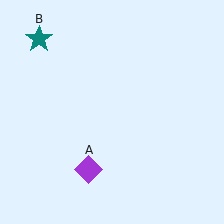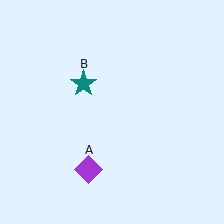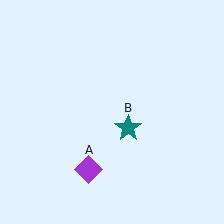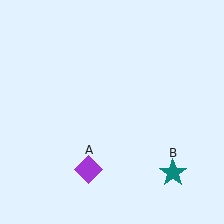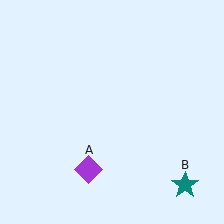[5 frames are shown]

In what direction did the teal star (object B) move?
The teal star (object B) moved down and to the right.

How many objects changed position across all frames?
1 object changed position: teal star (object B).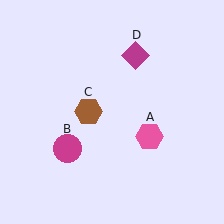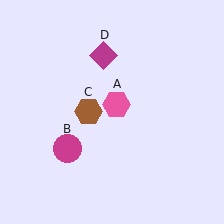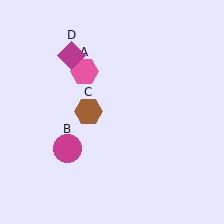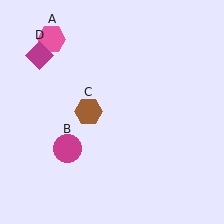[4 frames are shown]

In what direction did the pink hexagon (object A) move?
The pink hexagon (object A) moved up and to the left.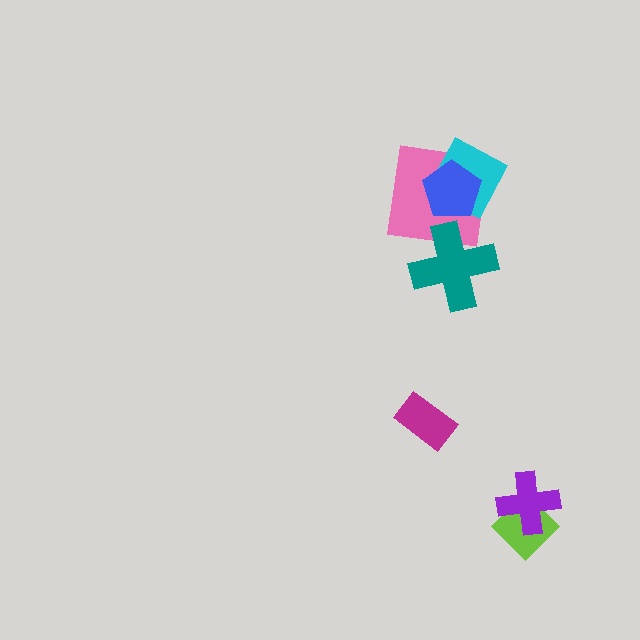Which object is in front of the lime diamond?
The purple cross is in front of the lime diamond.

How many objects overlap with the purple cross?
1 object overlaps with the purple cross.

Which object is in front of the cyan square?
The blue pentagon is in front of the cyan square.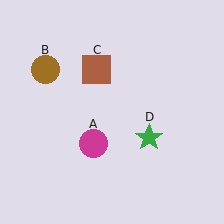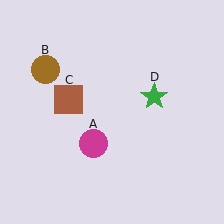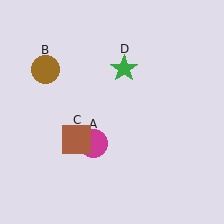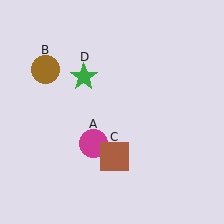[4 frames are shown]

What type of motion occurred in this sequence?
The brown square (object C), green star (object D) rotated counterclockwise around the center of the scene.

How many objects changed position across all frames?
2 objects changed position: brown square (object C), green star (object D).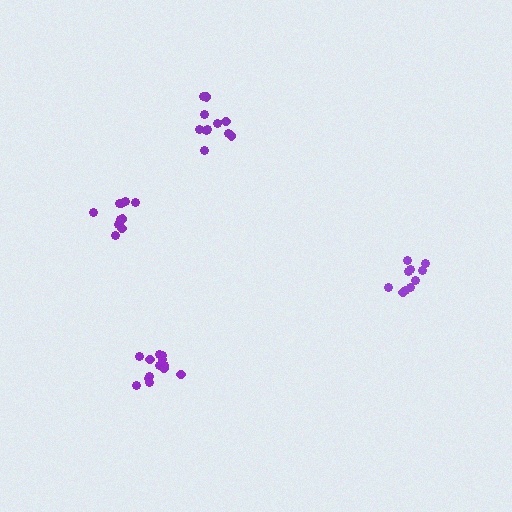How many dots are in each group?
Group 1: 10 dots, Group 2: 12 dots, Group 3: 13 dots, Group 4: 10 dots (45 total).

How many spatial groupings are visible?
There are 4 spatial groupings.